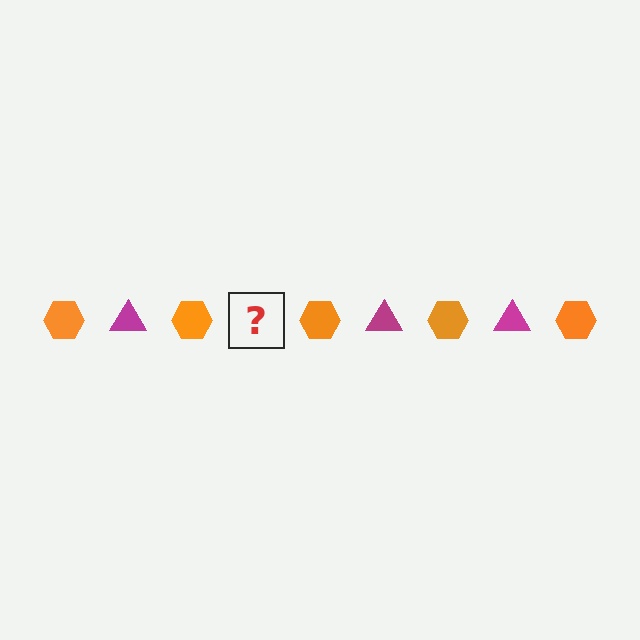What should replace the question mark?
The question mark should be replaced with a magenta triangle.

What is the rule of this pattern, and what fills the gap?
The rule is that the pattern alternates between orange hexagon and magenta triangle. The gap should be filled with a magenta triangle.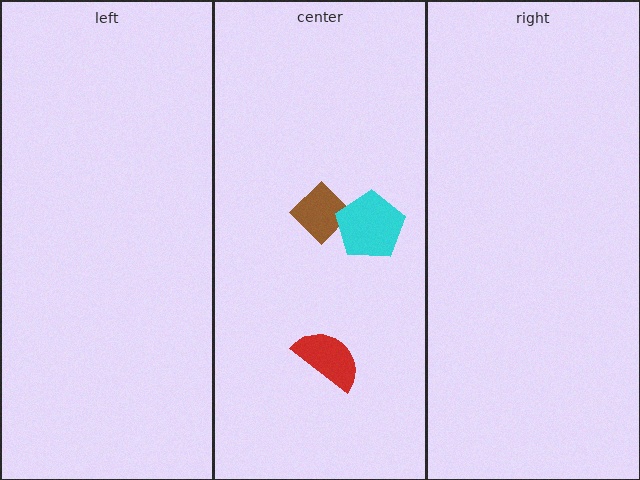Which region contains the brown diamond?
The center region.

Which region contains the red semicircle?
The center region.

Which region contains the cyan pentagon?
The center region.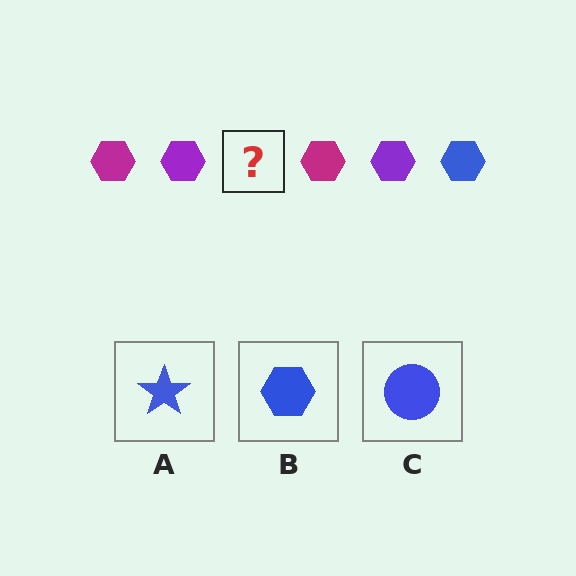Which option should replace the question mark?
Option B.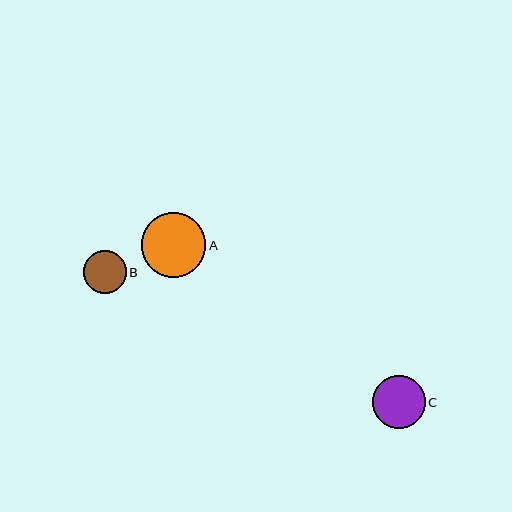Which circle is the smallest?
Circle B is the smallest with a size of approximately 42 pixels.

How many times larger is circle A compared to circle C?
Circle A is approximately 1.2 times the size of circle C.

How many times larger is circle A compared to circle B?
Circle A is approximately 1.5 times the size of circle B.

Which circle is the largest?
Circle A is the largest with a size of approximately 64 pixels.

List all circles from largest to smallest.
From largest to smallest: A, C, B.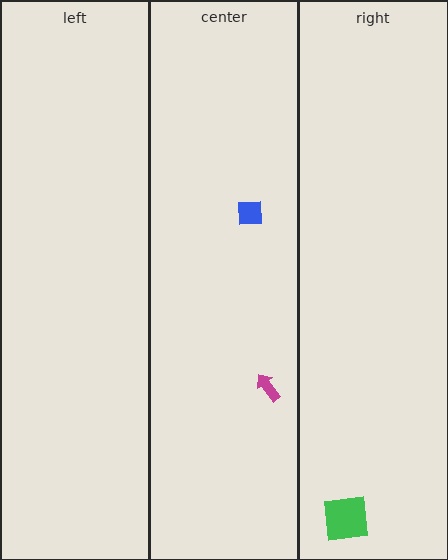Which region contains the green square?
The right region.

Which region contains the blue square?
The center region.